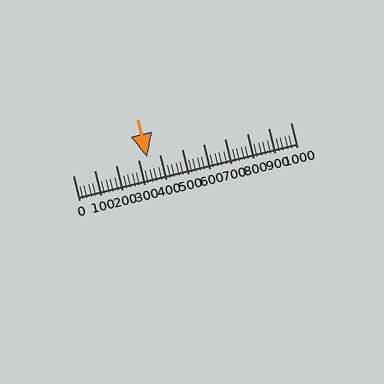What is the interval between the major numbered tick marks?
The major tick marks are spaced 100 units apart.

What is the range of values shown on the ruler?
The ruler shows values from 0 to 1000.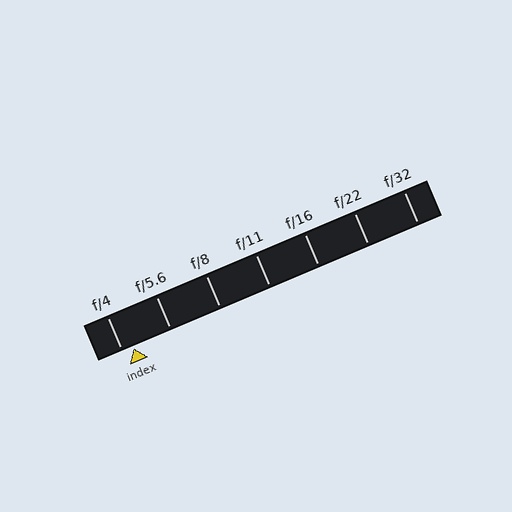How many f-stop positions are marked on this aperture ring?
There are 7 f-stop positions marked.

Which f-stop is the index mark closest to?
The index mark is closest to f/4.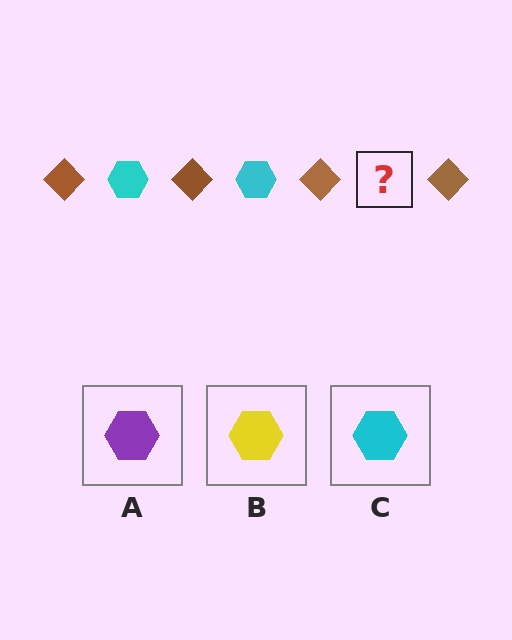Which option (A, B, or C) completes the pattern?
C.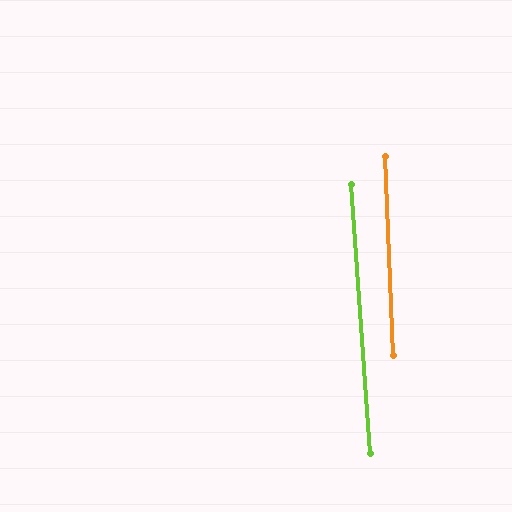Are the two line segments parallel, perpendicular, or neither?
Parallel — their directions differ by only 1.7°.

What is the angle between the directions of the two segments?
Approximately 2 degrees.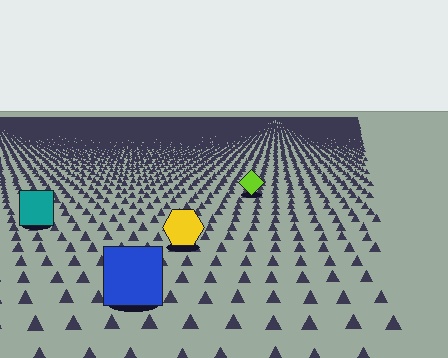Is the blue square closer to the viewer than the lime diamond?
Yes. The blue square is closer — you can tell from the texture gradient: the ground texture is coarser near it.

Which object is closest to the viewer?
The blue square is closest. The texture marks near it are larger and more spread out.